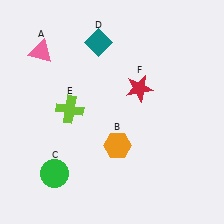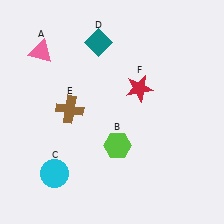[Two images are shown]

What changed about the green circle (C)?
In Image 1, C is green. In Image 2, it changed to cyan.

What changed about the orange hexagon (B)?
In Image 1, B is orange. In Image 2, it changed to lime.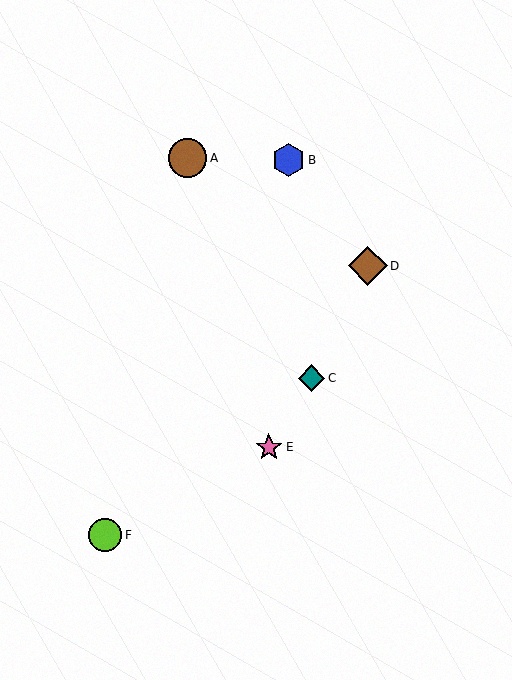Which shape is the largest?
The brown diamond (labeled D) is the largest.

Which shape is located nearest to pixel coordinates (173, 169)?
The brown circle (labeled A) at (188, 158) is nearest to that location.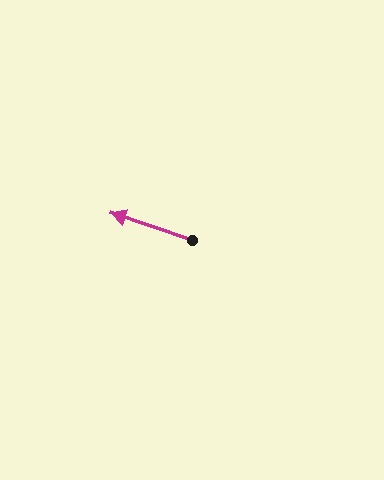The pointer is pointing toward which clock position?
Roughly 10 o'clock.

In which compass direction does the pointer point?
West.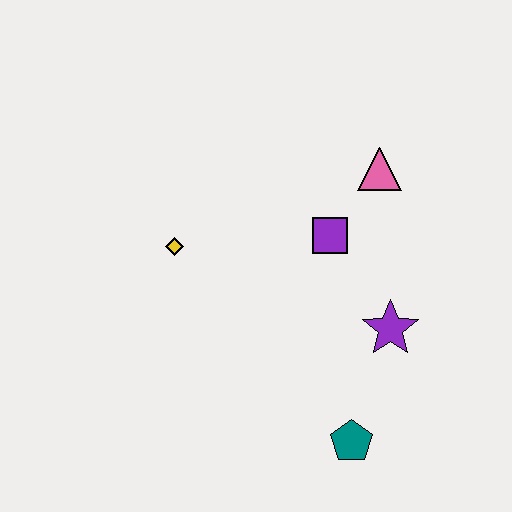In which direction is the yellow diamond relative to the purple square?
The yellow diamond is to the left of the purple square.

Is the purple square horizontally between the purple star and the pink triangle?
No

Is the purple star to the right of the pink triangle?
Yes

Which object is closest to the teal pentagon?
The purple star is closest to the teal pentagon.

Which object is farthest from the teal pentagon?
The pink triangle is farthest from the teal pentagon.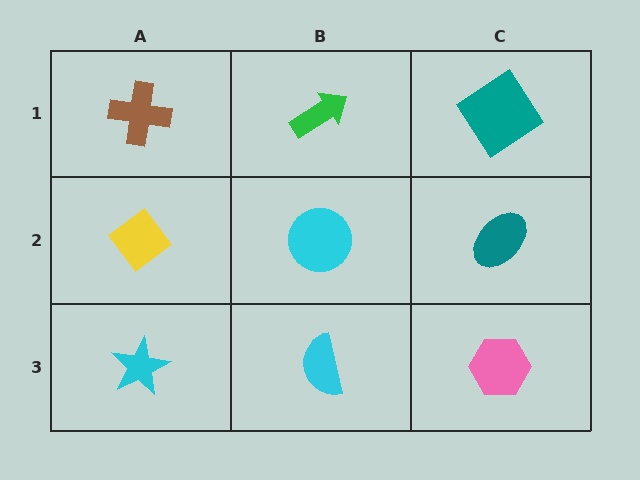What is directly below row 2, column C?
A pink hexagon.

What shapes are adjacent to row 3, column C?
A teal ellipse (row 2, column C), a cyan semicircle (row 3, column B).